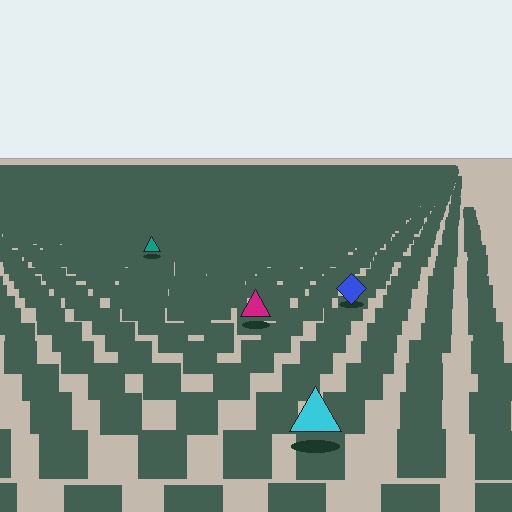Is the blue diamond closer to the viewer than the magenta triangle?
No. The magenta triangle is closer — you can tell from the texture gradient: the ground texture is coarser near it.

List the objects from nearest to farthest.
From nearest to farthest: the cyan triangle, the magenta triangle, the blue diamond, the teal triangle.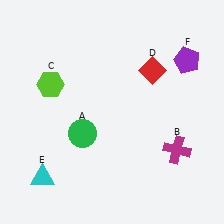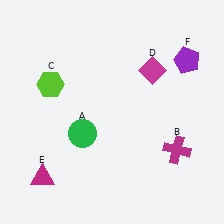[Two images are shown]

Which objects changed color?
D changed from red to magenta. E changed from cyan to magenta.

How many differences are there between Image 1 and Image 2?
There are 2 differences between the two images.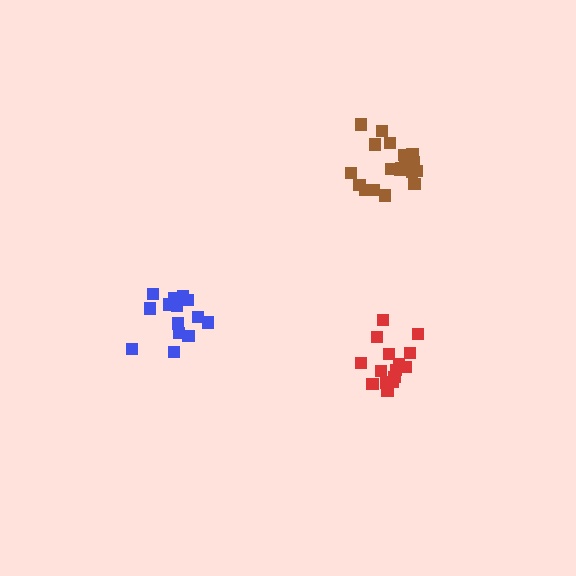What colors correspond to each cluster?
The clusters are colored: blue, red, brown.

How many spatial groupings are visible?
There are 3 spatial groupings.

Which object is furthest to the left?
The blue cluster is leftmost.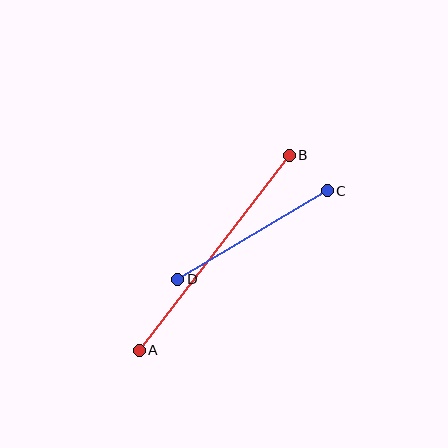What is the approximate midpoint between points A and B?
The midpoint is at approximately (214, 253) pixels.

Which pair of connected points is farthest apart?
Points A and B are farthest apart.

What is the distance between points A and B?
The distance is approximately 246 pixels.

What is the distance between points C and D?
The distance is approximately 174 pixels.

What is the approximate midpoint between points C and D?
The midpoint is at approximately (253, 235) pixels.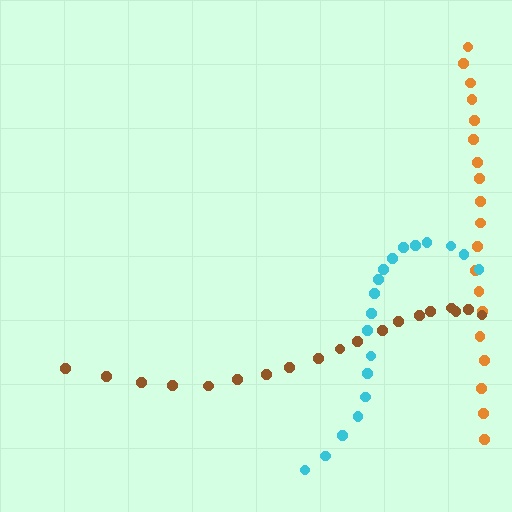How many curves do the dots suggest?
There are 3 distinct paths.